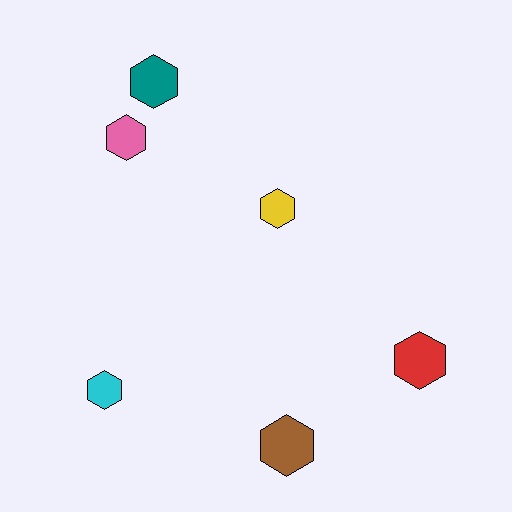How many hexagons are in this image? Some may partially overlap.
There are 6 hexagons.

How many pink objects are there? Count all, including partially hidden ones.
There is 1 pink object.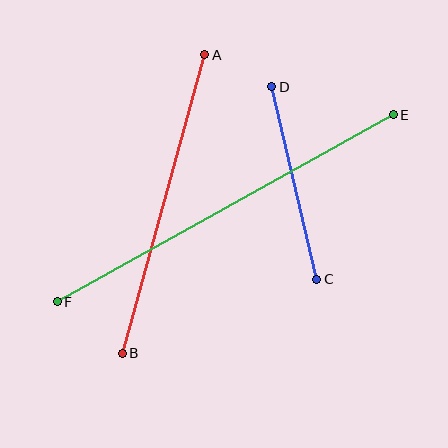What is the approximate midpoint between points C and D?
The midpoint is at approximately (294, 183) pixels.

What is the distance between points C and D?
The distance is approximately 197 pixels.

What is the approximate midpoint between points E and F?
The midpoint is at approximately (225, 208) pixels.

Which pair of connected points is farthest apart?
Points E and F are farthest apart.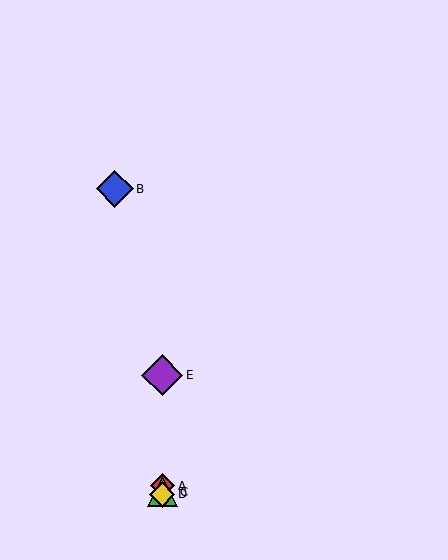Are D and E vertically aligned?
Yes, both are at x≈162.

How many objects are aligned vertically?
4 objects (A, C, D, E) are aligned vertically.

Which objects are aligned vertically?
Objects A, C, D, E are aligned vertically.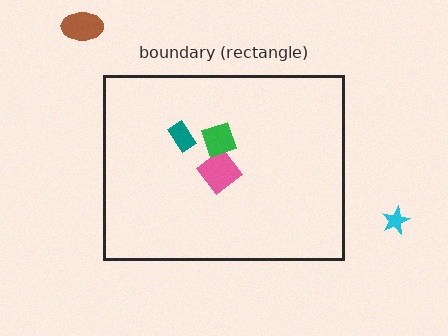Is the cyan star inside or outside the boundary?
Outside.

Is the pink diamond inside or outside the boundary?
Inside.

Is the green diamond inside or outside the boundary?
Inside.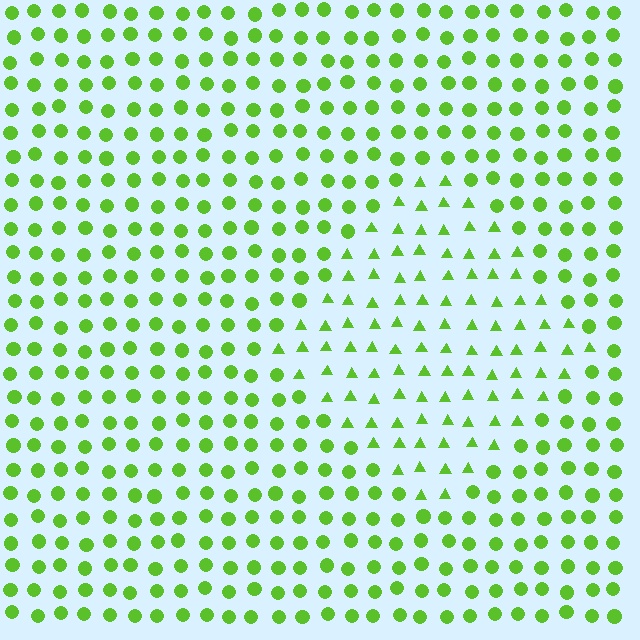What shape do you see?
I see a diamond.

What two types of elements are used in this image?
The image uses triangles inside the diamond region and circles outside it.